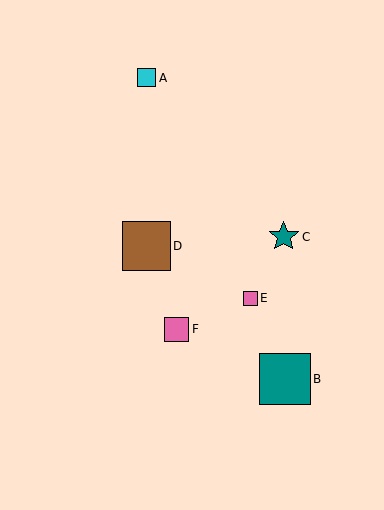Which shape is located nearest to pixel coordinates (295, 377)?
The teal square (labeled B) at (285, 379) is nearest to that location.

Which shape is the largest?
The teal square (labeled B) is the largest.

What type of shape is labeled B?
Shape B is a teal square.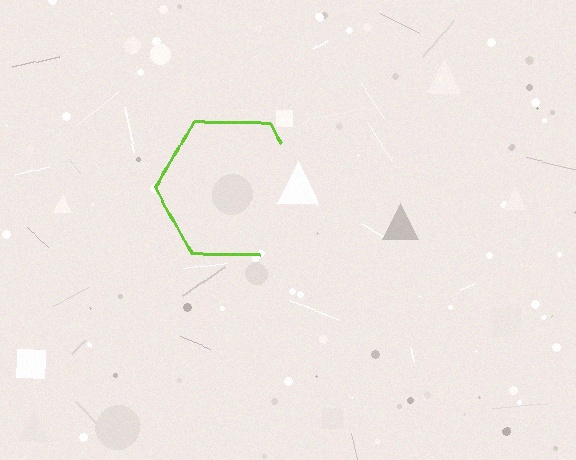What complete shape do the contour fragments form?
The contour fragments form a hexagon.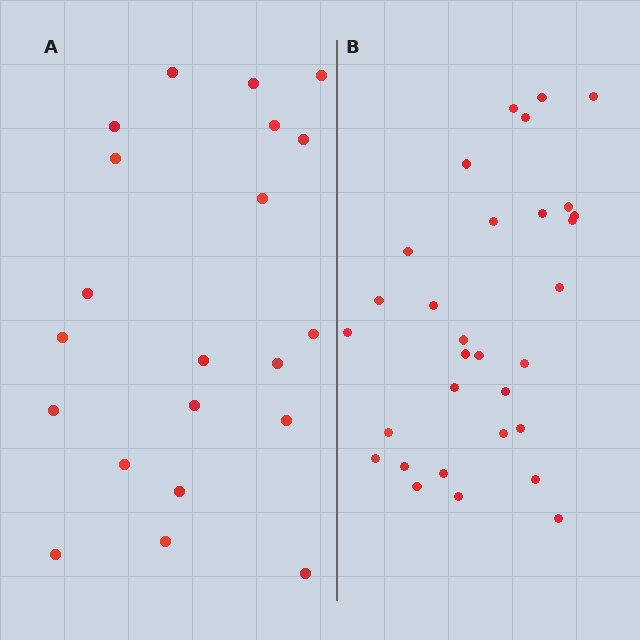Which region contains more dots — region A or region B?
Region B (the right region) has more dots.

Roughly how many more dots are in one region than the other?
Region B has roughly 10 or so more dots than region A.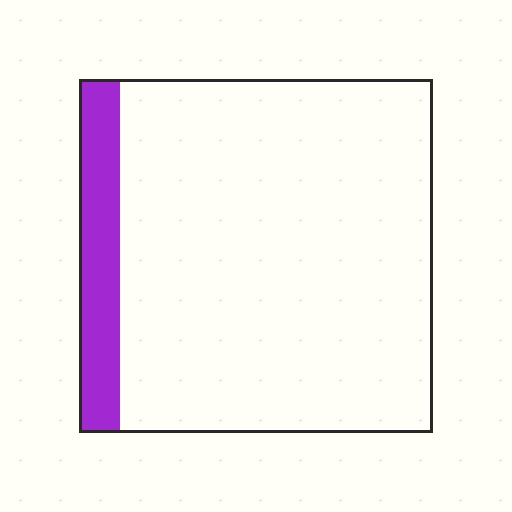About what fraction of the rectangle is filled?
About one eighth (1/8).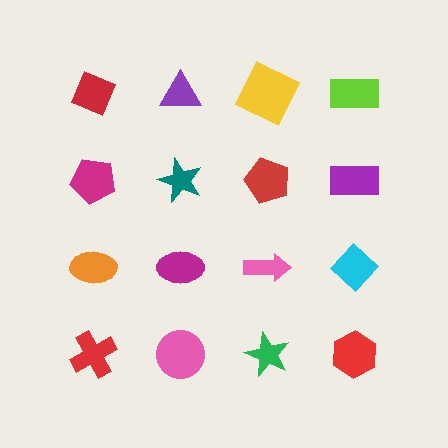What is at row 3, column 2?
A magenta ellipse.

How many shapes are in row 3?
4 shapes.